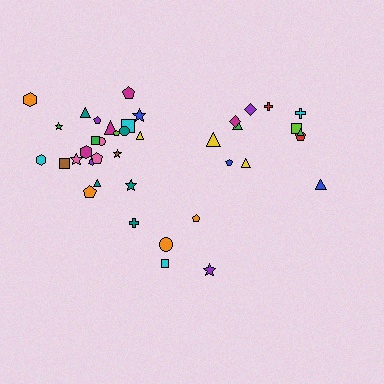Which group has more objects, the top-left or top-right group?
The top-left group.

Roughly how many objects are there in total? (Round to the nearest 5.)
Roughly 40 objects in total.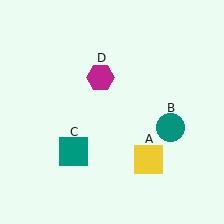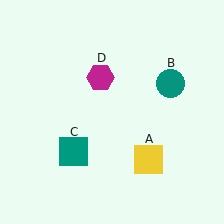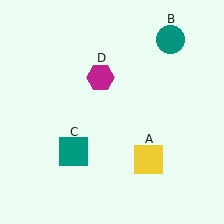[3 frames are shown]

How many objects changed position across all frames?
1 object changed position: teal circle (object B).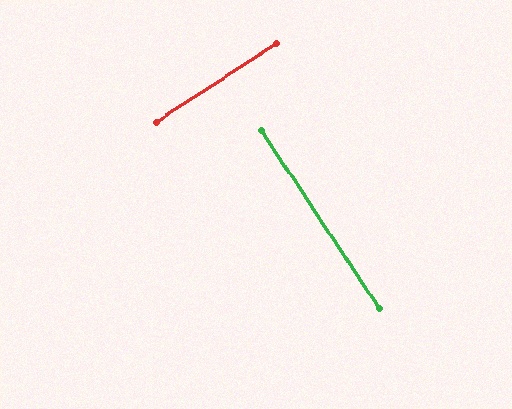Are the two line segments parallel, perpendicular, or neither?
Perpendicular — they meet at approximately 90°.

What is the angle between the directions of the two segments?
Approximately 90 degrees.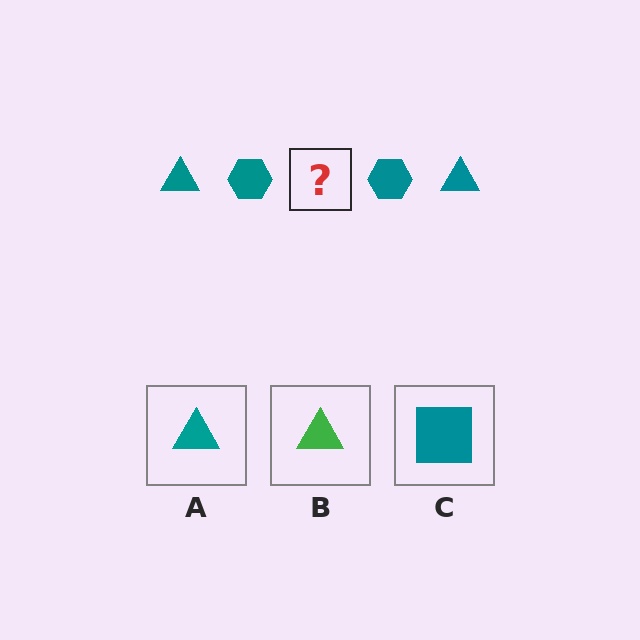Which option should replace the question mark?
Option A.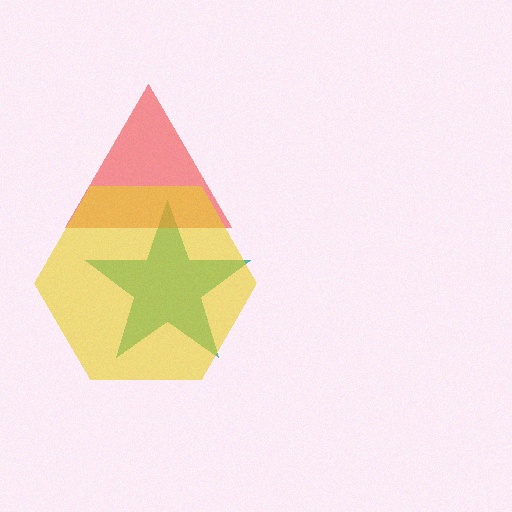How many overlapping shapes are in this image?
There are 3 overlapping shapes in the image.